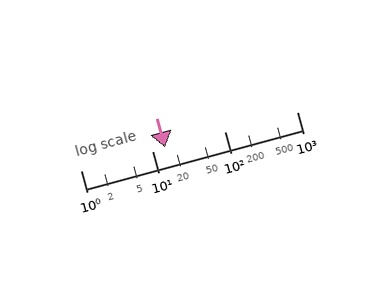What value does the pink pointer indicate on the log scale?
The pointer indicates approximately 15.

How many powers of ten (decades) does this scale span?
The scale spans 3 decades, from 1 to 1000.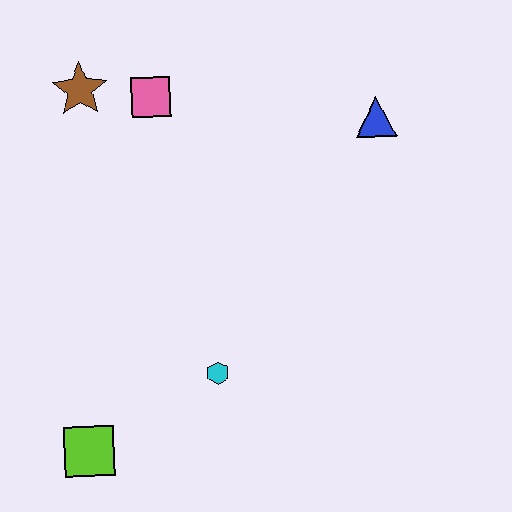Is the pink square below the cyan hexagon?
No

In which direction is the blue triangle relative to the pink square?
The blue triangle is to the right of the pink square.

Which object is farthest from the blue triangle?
The lime square is farthest from the blue triangle.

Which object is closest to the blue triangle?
The pink square is closest to the blue triangle.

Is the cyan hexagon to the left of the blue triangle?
Yes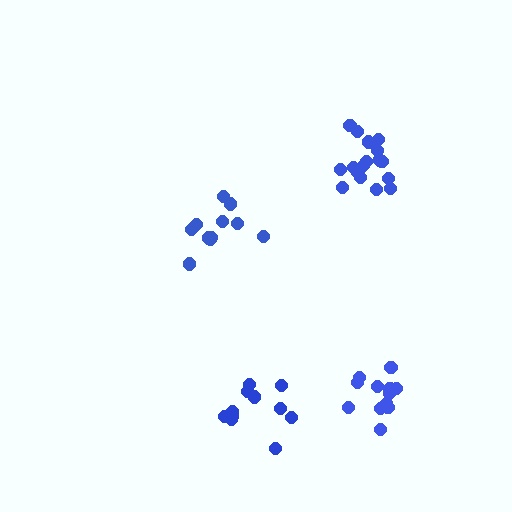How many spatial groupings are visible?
There are 4 spatial groupings.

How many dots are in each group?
Group 1: 11 dots, Group 2: 17 dots, Group 3: 12 dots, Group 4: 11 dots (51 total).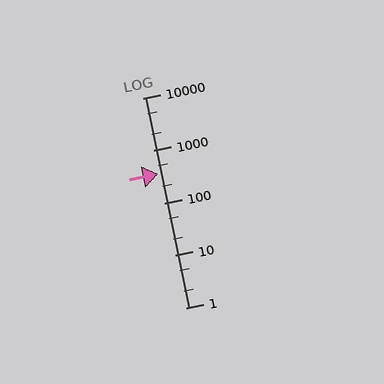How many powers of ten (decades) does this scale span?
The scale spans 4 decades, from 1 to 10000.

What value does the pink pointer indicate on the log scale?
The pointer indicates approximately 350.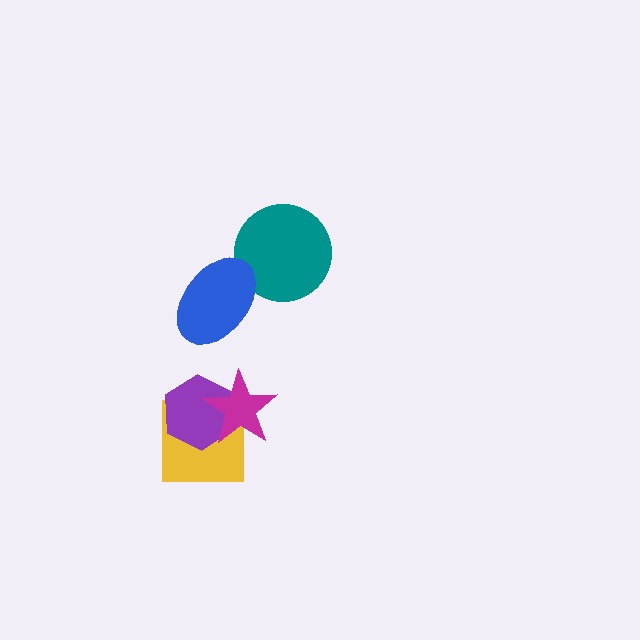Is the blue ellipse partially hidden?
No, no other shape covers it.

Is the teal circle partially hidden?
Yes, it is partially covered by another shape.